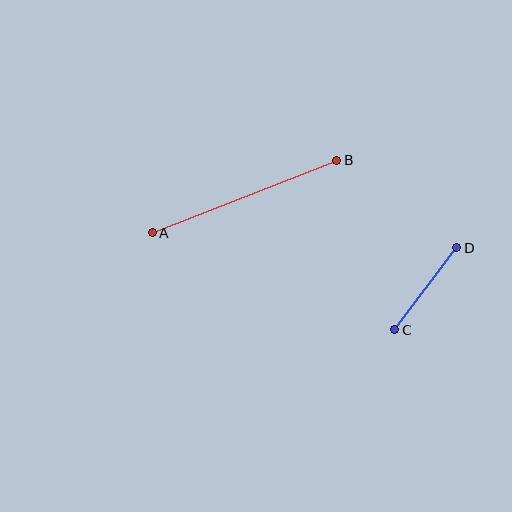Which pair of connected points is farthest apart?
Points A and B are farthest apart.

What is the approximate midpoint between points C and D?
The midpoint is at approximately (426, 289) pixels.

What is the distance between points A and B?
The distance is approximately 198 pixels.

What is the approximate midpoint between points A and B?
The midpoint is at approximately (245, 197) pixels.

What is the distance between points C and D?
The distance is approximately 103 pixels.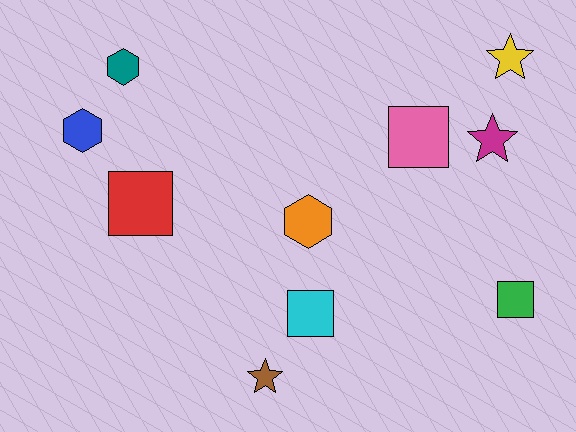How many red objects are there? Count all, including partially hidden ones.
There is 1 red object.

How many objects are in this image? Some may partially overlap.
There are 10 objects.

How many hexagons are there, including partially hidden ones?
There are 3 hexagons.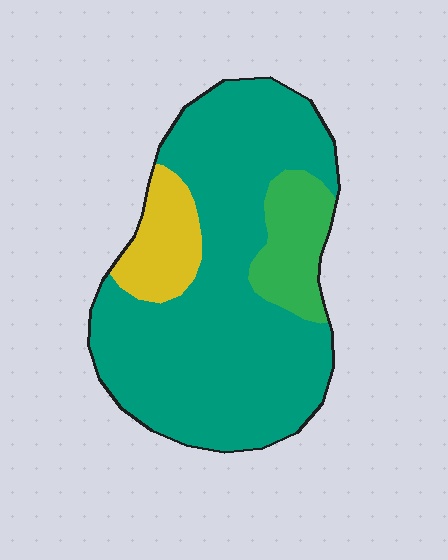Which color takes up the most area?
Teal, at roughly 75%.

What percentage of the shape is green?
Green covers about 15% of the shape.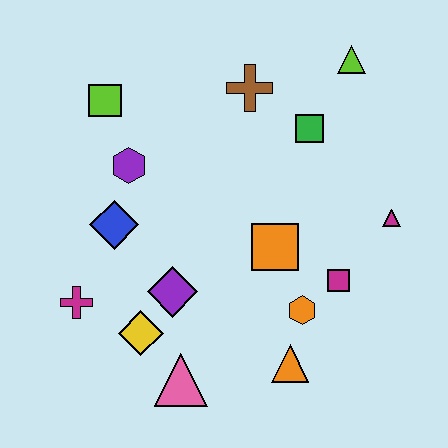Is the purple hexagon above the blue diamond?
Yes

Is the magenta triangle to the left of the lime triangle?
No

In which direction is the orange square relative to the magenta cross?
The orange square is to the right of the magenta cross.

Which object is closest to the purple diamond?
The yellow diamond is closest to the purple diamond.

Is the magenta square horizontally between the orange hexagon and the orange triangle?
No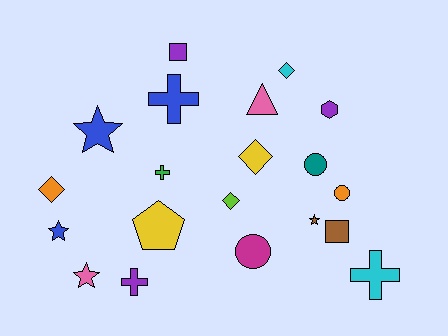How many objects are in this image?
There are 20 objects.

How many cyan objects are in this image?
There are 2 cyan objects.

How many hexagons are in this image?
There is 1 hexagon.